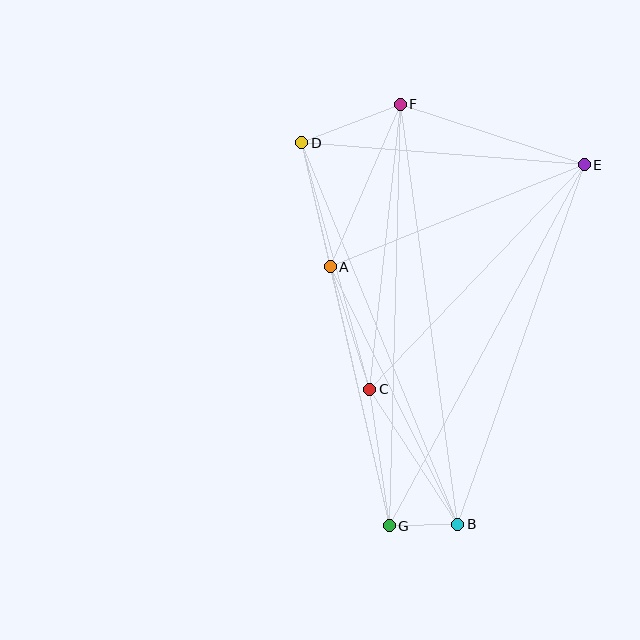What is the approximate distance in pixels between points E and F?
The distance between E and F is approximately 194 pixels.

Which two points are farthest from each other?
Points B and F are farthest from each other.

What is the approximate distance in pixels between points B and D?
The distance between B and D is approximately 412 pixels.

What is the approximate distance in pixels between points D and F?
The distance between D and F is approximately 105 pixels.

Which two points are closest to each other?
Points B and G are closest to each other.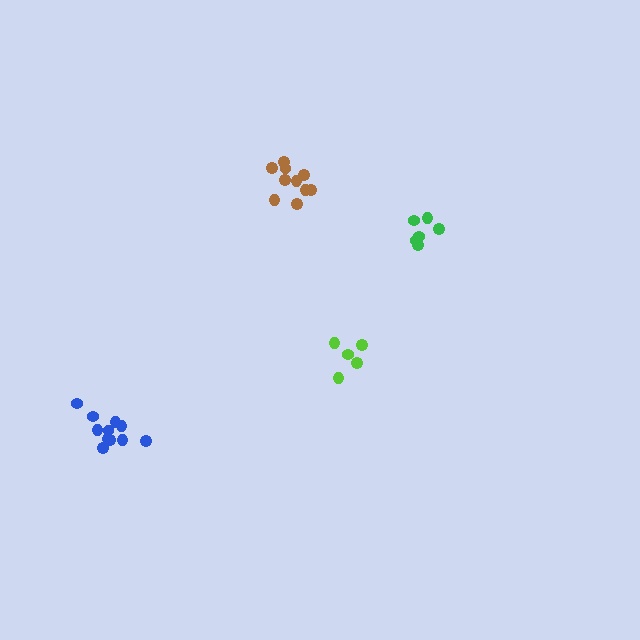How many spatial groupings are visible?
There are 4 spatial groupings.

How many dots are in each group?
Group 1: 5 dots, Group 2: 6 dots, Group 3: 11 dots, Group 4: 10 dots (32 total).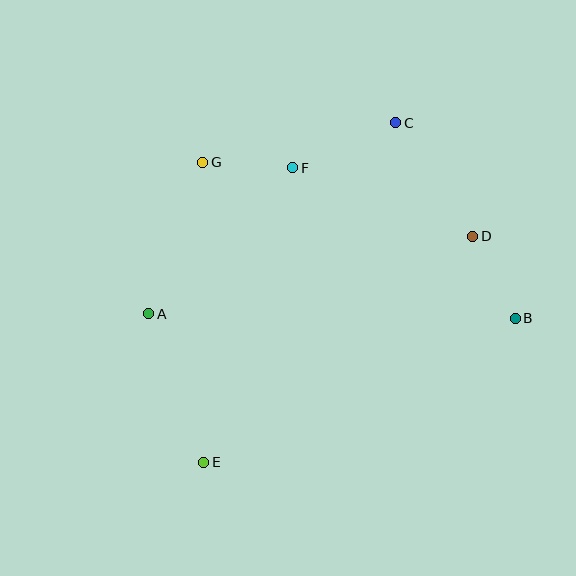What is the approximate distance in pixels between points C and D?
The distance between C and D is approximately 137 pixels.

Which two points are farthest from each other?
Points C and E are farthest from each other.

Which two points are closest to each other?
Points F and G are closest to each other.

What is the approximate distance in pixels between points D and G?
The distance between D and G is approximately 280 pixels.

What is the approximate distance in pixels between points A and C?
The distance between A and C is approximately 313 pixels.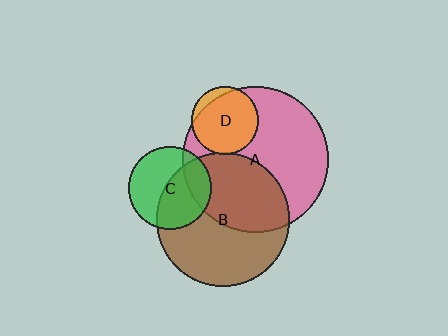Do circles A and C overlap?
Yes.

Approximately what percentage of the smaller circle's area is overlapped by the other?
Approximately 20%.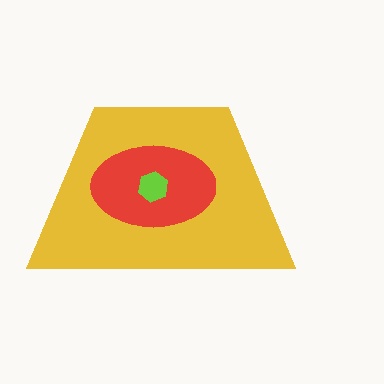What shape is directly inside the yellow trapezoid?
The red ellipse.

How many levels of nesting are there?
3.